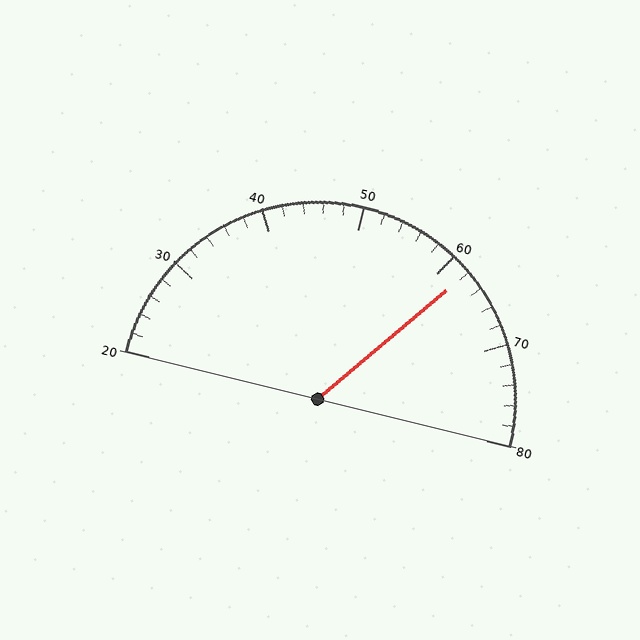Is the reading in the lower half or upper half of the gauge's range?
The reading is in the upper half of the range (20 to 80).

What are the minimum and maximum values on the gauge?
The gauge ranges from 20 to 80.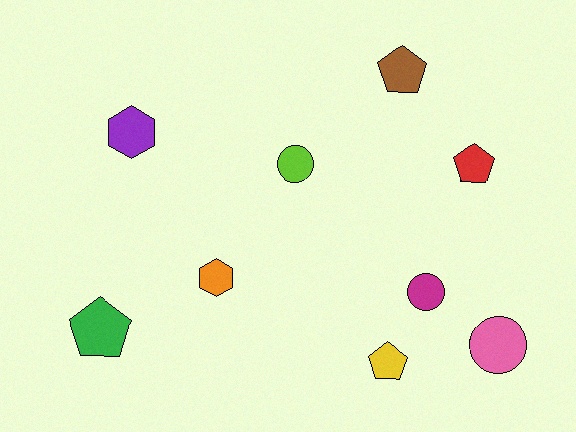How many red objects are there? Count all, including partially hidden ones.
There is 1 red object.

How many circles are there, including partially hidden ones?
There are 3 circles.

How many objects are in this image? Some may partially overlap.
There are 9 objects.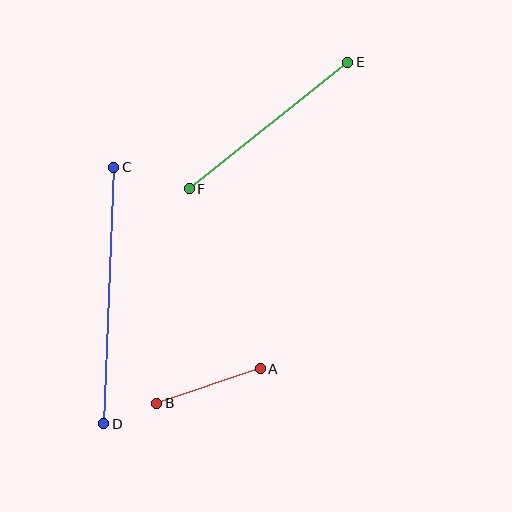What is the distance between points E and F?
The distance is approximately 203 pixels.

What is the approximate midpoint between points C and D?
The midpoint is at approximately (109, 296) pixels.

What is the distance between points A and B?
The distance is approximately 109 pixels.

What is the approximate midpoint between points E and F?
The midpoint is at approximately (268, 126) pixels.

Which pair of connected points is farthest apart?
Points C and D are farthest apart.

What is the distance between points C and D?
The distance is approximately 257 pixels.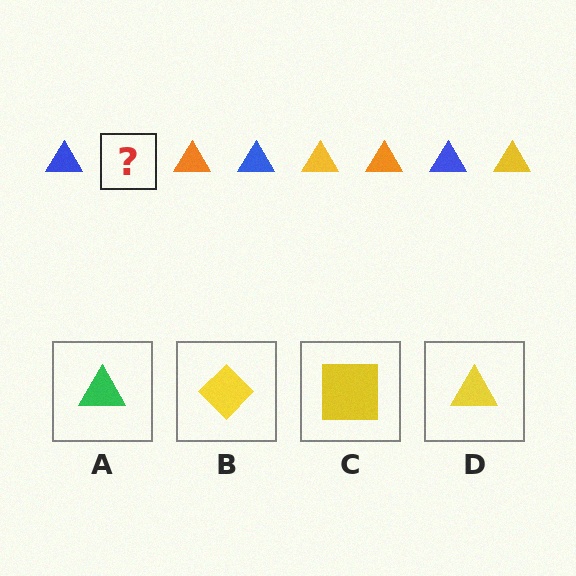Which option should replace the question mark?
Option D.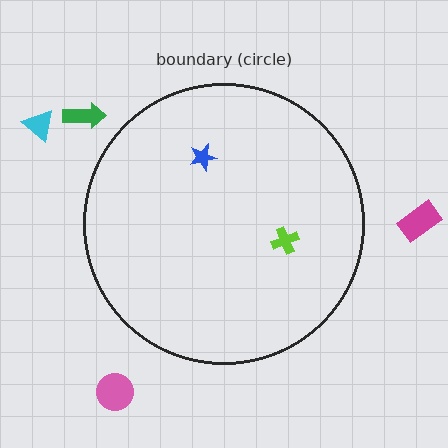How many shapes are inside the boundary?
2 inside, 4 outside.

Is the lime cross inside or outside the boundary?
Inside.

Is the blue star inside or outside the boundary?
Inside.